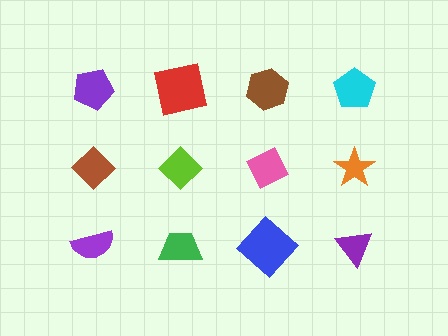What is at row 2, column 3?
A pink diamond.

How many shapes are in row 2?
4 shapes.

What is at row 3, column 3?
A blue diamond.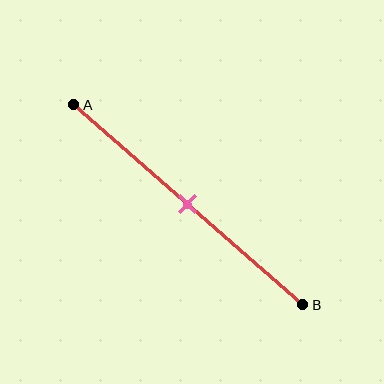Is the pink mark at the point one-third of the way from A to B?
No, the mark is at about 50% from A, not at the 33% one-third point.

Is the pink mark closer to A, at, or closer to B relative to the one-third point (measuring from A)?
The pink mark is closer to point B than the one-third point of segment AB.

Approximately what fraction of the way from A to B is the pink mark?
The pink mark is approximately 50% of the way from A to B.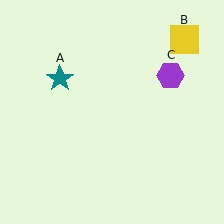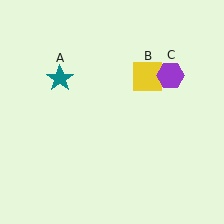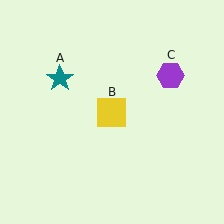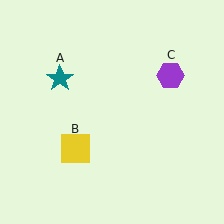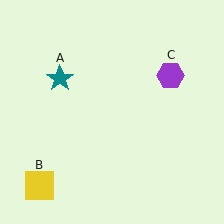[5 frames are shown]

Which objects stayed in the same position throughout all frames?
Teal star (object A) and purple hexagon (object C) remained stationary.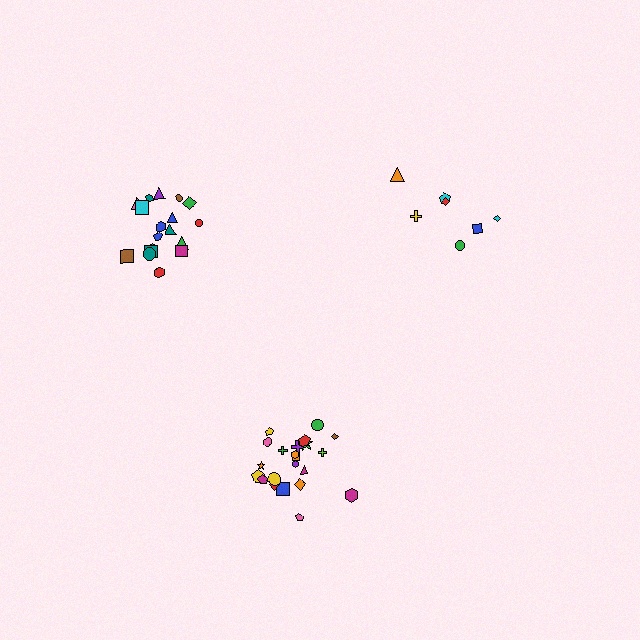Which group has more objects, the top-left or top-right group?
The top-left group.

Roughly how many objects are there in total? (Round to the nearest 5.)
Roughly 45 objects in total.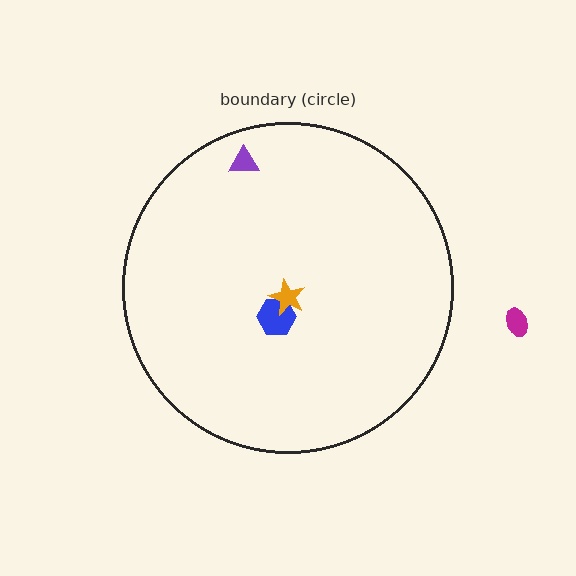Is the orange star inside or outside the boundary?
Inside.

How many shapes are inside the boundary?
3 inside, 1 outside.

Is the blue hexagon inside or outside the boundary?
Inside.